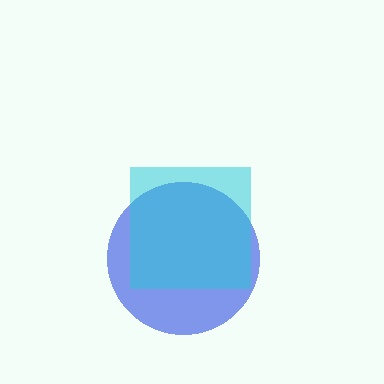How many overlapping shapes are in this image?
There are 2 overlapping shapes in the image.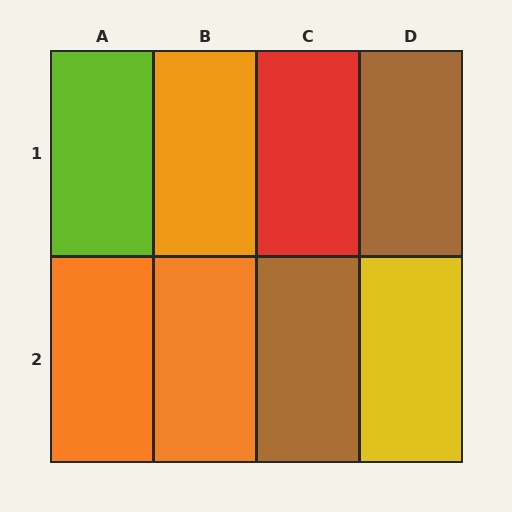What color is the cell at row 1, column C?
Red.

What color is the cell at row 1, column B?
Orange.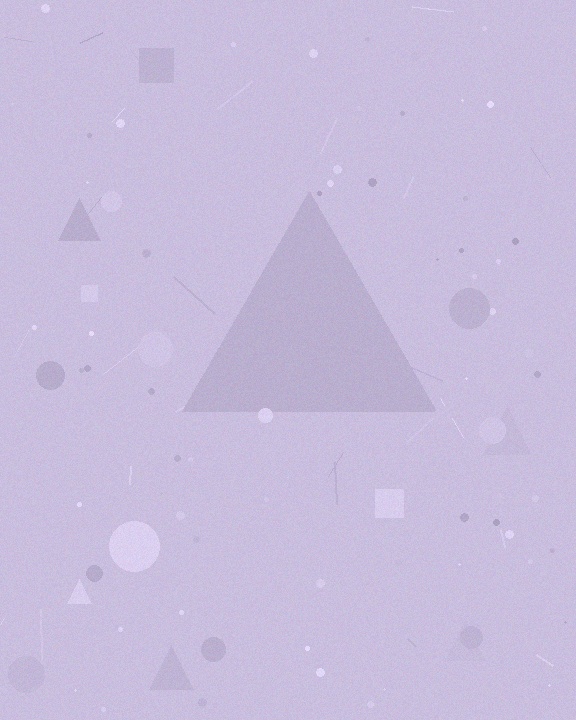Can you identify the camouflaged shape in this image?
The camouflaged shape is a triangle.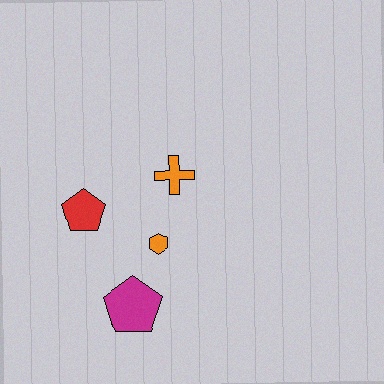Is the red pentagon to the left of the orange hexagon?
Yes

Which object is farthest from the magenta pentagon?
The orange cross is farthest from the magenta pentagon.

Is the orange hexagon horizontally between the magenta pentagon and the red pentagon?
No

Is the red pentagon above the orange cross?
No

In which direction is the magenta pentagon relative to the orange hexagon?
The magenta pentagon is below the orange hexagon.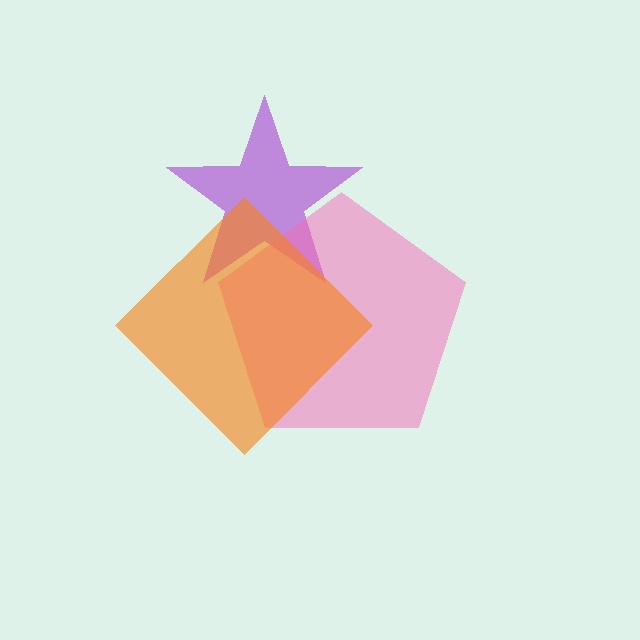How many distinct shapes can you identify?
There are 3 distinct shapes: a purple star, a pink pentagon, an orange diamond.